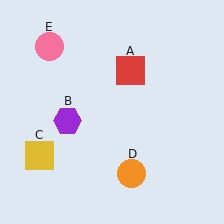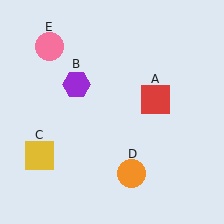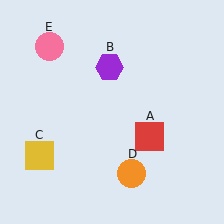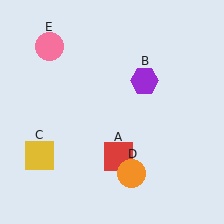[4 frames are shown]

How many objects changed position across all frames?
2 objects changed position: red square (object A), purple hexagon (object B).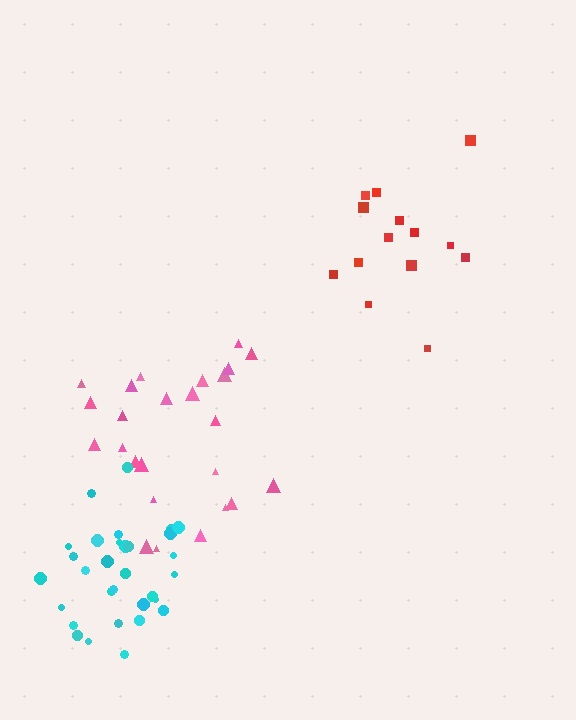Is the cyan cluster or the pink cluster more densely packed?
Cyan.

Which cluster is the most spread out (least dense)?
Red.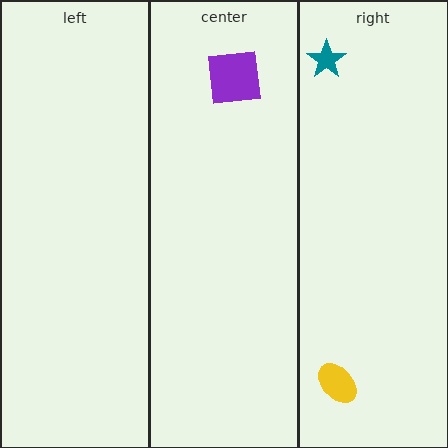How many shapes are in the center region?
1.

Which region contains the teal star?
The right region.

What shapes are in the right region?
The teal star, the yellow ellipse.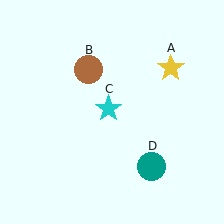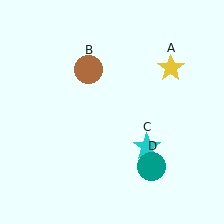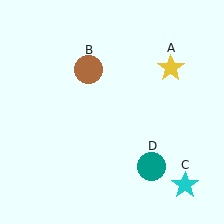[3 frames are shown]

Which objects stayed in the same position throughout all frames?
Yellow star (object A) and brown circle (object B) and teal circle (object D) remained stationary.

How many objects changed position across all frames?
1 object changed position: cyan star (object C).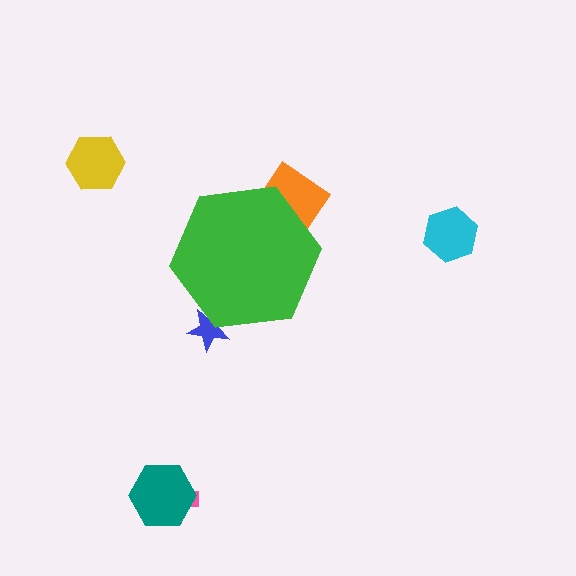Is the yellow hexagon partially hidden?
No, the yellow hexagon is fully visible.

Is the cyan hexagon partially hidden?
No, the cyan hexagon is fully visible.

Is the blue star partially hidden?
Yes, the blue star is partially hidden behind the green hexagon.